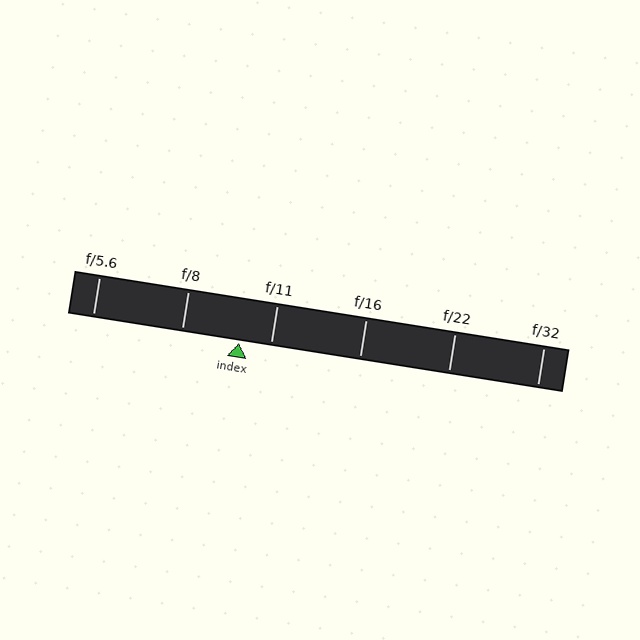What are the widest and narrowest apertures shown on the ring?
The widest aperture shown is f/5.6 and the narrowest is f/32.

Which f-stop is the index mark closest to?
The index mark is closest to f/11.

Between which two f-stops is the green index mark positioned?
The index mark is between f/8 and f/11.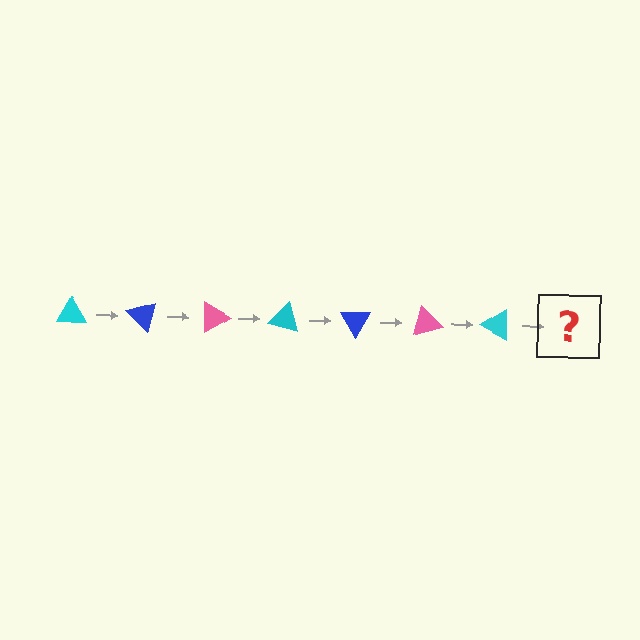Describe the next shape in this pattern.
It should be a blue triangle, rotated 315 degrees from the start.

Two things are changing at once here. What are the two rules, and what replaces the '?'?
The two rules are that it rotates 45 degrees each step and the color cycles through cyan, blue, and pink. The '?' should be a blue triangle, rotated 315 degrees from the start.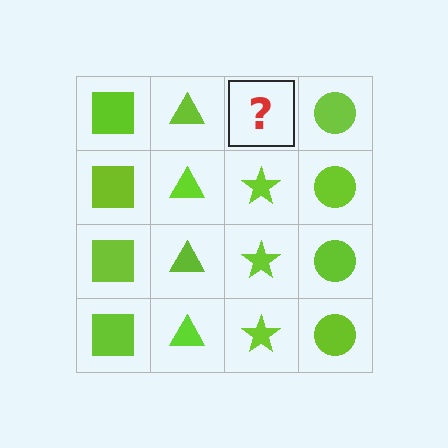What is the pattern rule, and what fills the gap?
The rule is that each column has a consistent shape. The gap should be filled with a lime star.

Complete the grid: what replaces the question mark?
The question mark should be replaced with a lime star.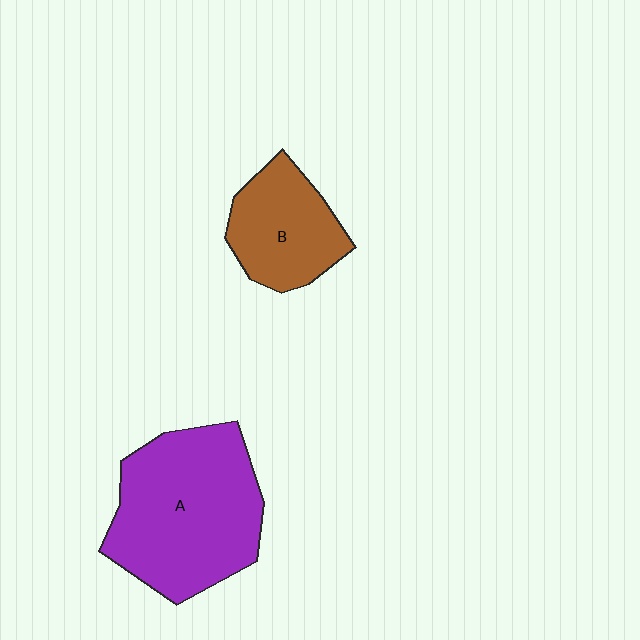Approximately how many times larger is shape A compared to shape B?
Approximately 1.9 times.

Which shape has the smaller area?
Shape B (brown).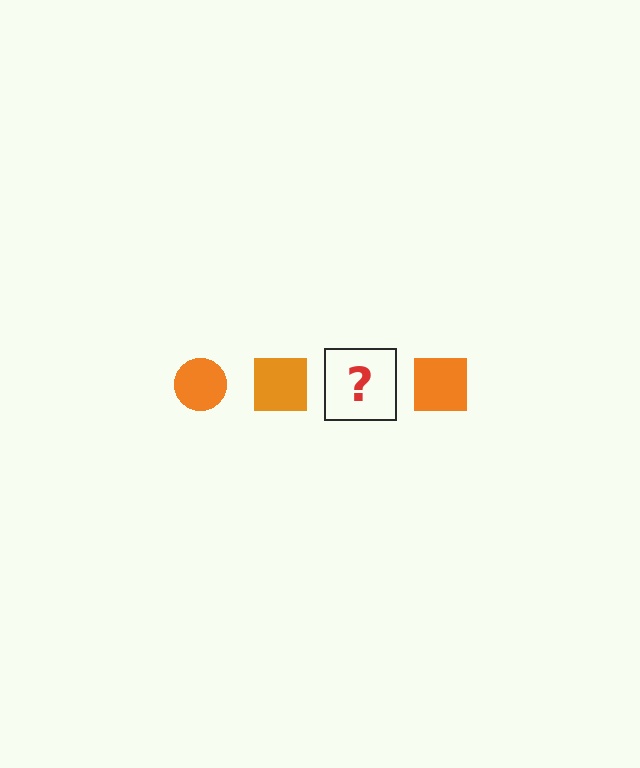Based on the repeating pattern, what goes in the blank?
The blank should be an orange circle.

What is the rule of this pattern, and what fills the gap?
The rule is that the pattern cycles through circle, square shapes in orange. The gap should be filled with an orange circle.